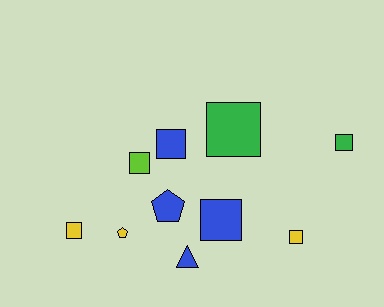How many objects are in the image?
There are 10 objects.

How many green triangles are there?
There are no green triangles.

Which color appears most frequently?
Blue, with 4 objects.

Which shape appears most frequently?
Square, with 7 objects.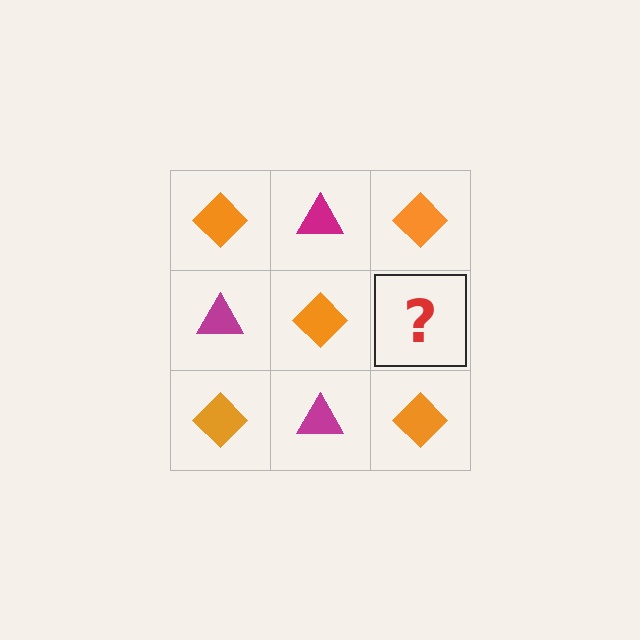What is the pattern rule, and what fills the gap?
The rule is that it alternates orange diamond and magenta triangle in a checkerboard pattern. The gap should be filled with a magenta triangle.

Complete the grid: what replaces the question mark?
The question mark should be replaced with a magenta triangle.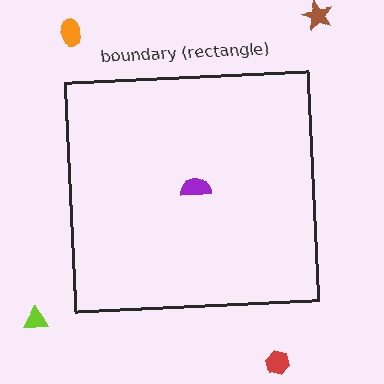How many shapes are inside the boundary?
1 inside, 4 outside.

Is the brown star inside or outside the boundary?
Outside.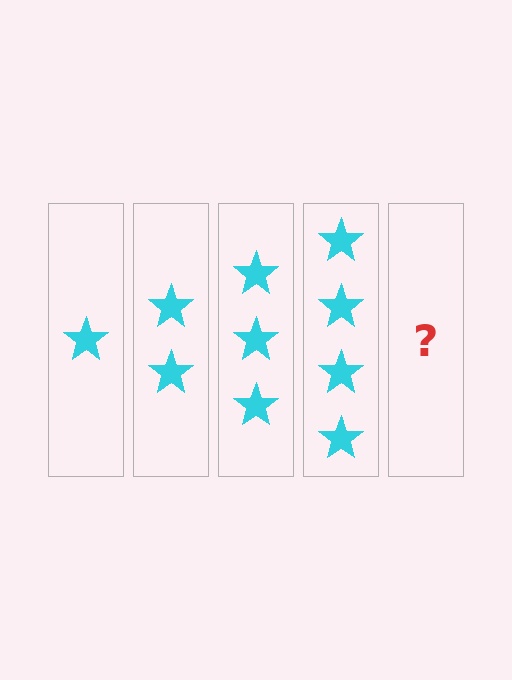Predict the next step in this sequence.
The next step is 5 stars.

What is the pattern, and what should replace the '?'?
The pattern is that each step adds one more star. The '?' should be 5 stars.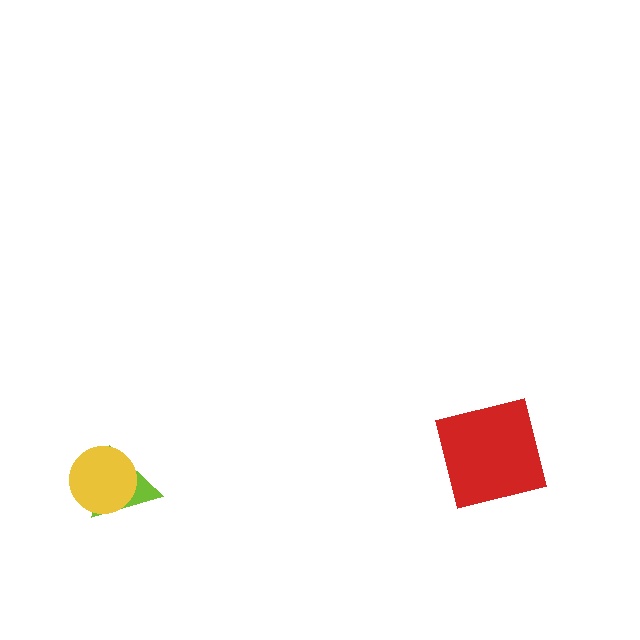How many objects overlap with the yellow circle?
1 object overlaps with the yellow circle.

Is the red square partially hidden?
No, no other shape covers it.